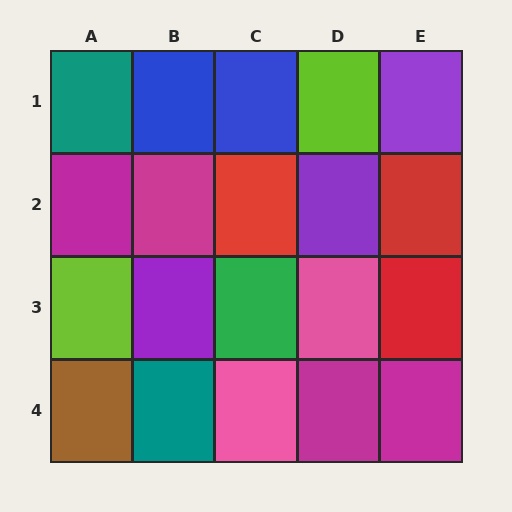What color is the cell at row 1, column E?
Purple.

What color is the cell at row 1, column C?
Blue.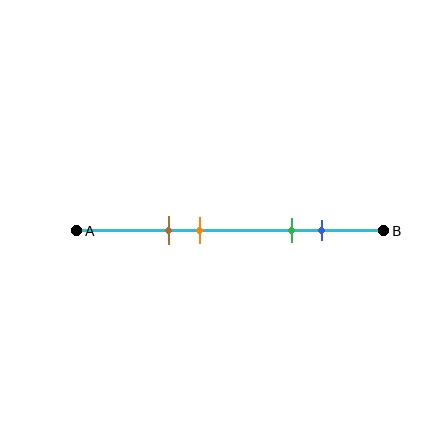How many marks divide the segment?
There are 4 marks dividing the segment.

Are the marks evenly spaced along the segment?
No, the marks are not evenly spaced.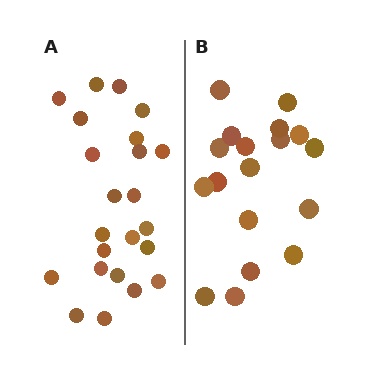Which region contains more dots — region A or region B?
Region A (the left region) has more dots.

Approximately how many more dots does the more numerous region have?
Region A has about 5 more dots than region B.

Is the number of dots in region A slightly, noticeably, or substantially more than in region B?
Region A has noticeably more, but not dramatically so. The ratio is roughly 1.3 to 1.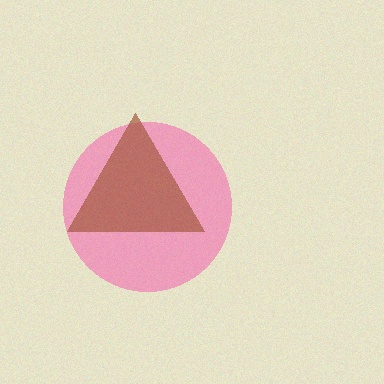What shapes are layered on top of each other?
The layered shapes are: a pink circle, a brown triangle.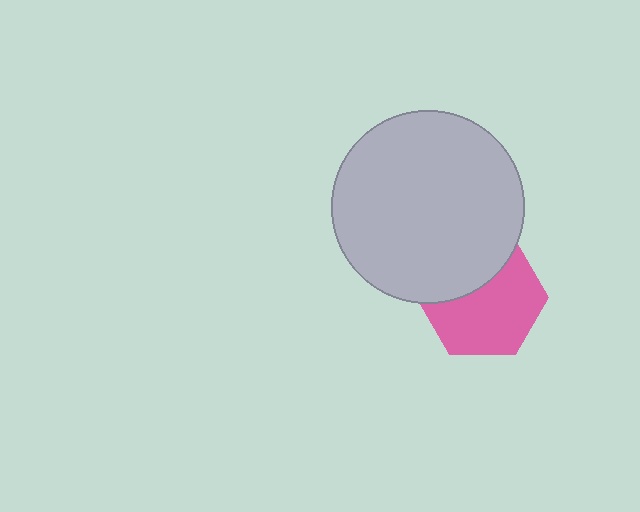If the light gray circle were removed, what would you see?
You would see the complete pink hexagon.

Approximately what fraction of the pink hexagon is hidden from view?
Roughly 35% of the pink hexagon is hidden behind the light gray circle.